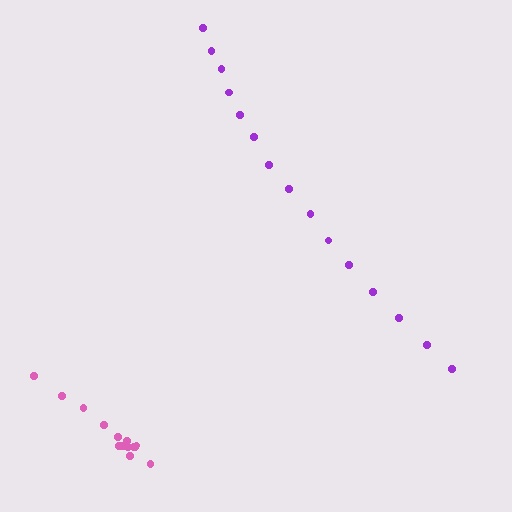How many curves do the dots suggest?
There are 2 distinct paths.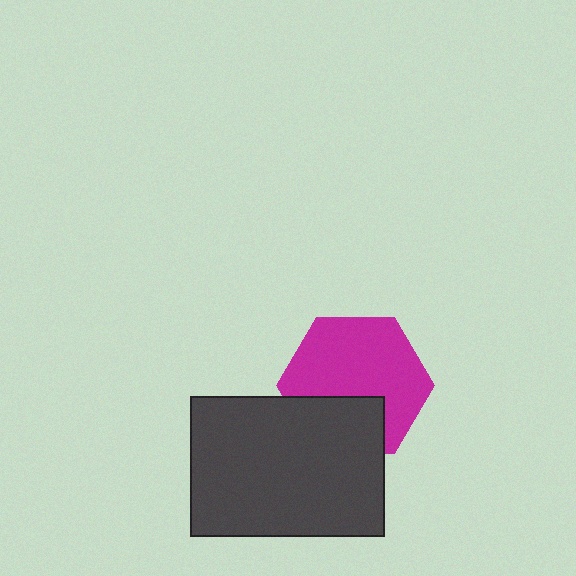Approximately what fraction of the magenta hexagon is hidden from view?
Roughly 31% of the magenta hexagon is hidden behind the dark gray rectangle.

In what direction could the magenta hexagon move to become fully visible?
The magenta hexagon could move up. That would shift it out from behind the dark gray rectangle entirely.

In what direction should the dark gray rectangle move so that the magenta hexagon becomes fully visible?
The dark gray rectangle should move down. That is the shortest direction to clear the overlap and leave the magenta hexagon fully visible.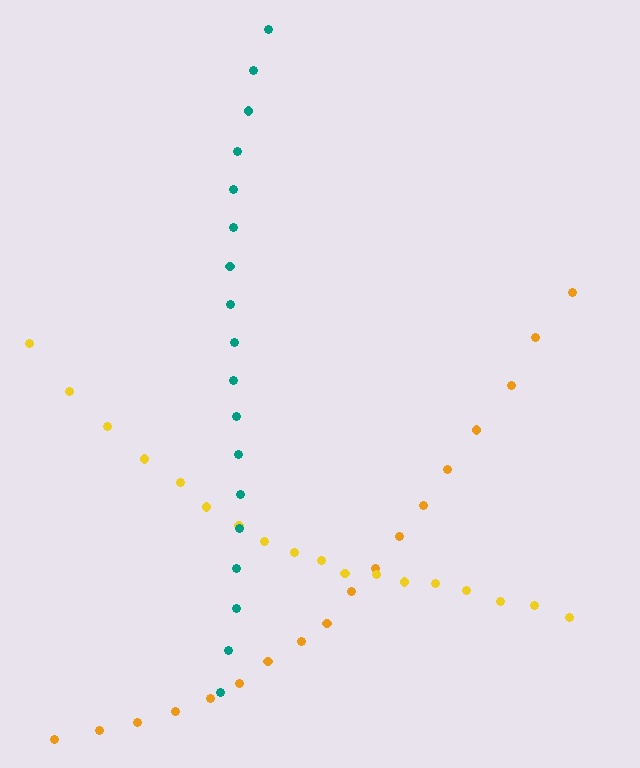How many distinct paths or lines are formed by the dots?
There are 3 distinct paths.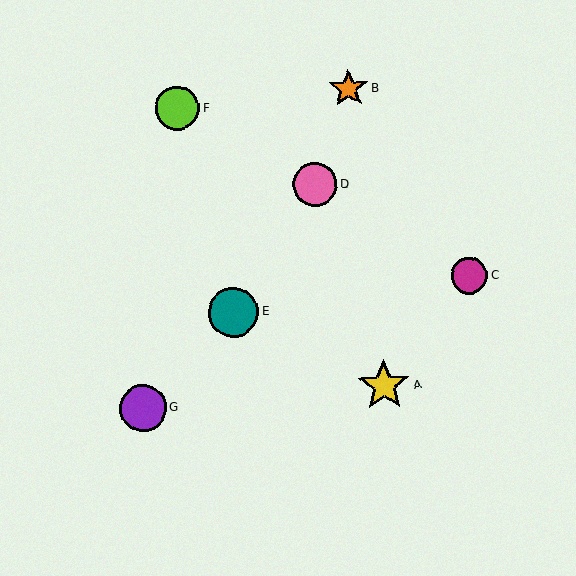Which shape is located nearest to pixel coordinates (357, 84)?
The orange star (labeled B) at (348, 89) is nearest to that location.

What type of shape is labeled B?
Shape B is an orange star.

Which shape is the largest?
The yellow star (labeled A) is the largest.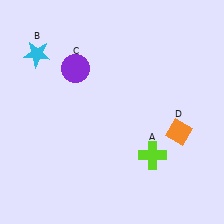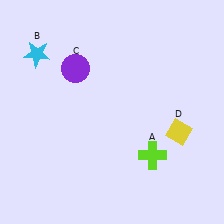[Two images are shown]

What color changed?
The diamond (D) changed from orange in Image 1 to yellow in Image 2.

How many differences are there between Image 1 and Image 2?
There is 1 difference between the two images.